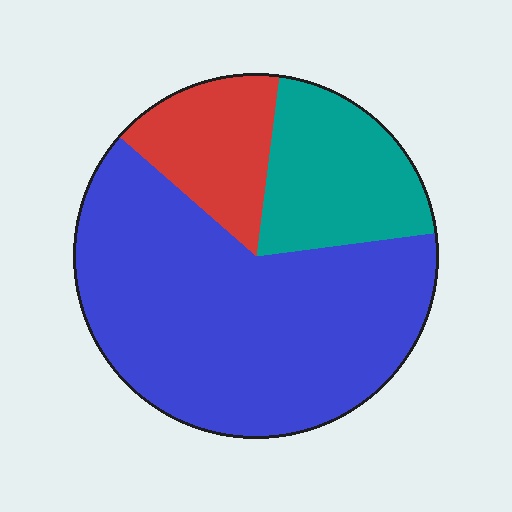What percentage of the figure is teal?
Teal takes up about one fifth (1/5) of the figure.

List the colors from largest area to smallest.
From largest to smallest: blue, teal, red.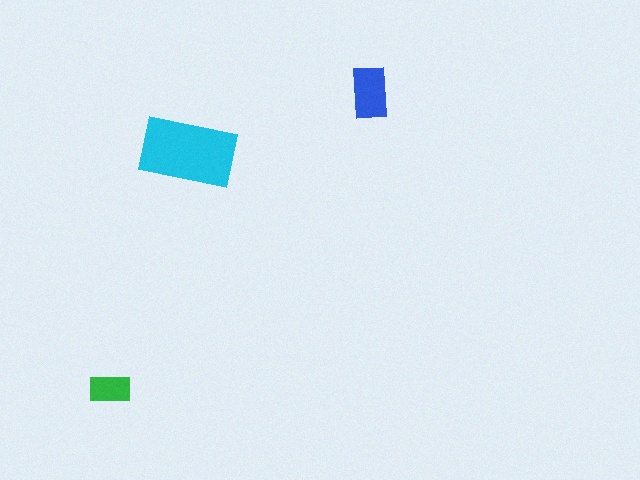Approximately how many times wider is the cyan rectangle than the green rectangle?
About 2.5 times wider.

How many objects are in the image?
There are 3 objects in the image.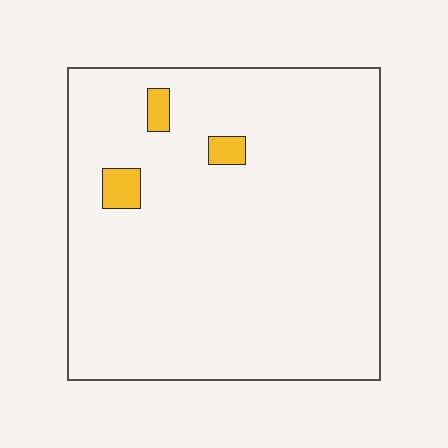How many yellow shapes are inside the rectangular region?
3.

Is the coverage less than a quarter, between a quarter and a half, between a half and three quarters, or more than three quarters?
Less than a quarter.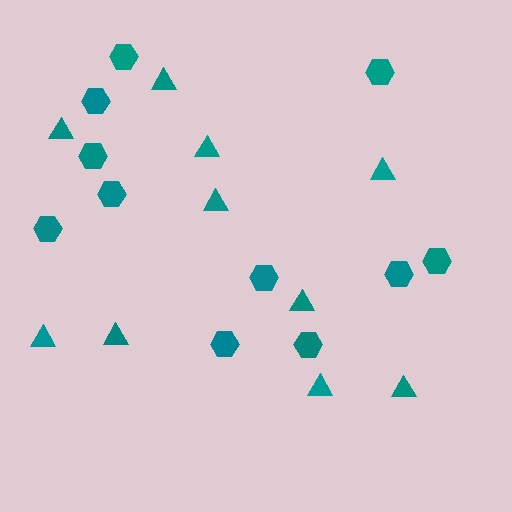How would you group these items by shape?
There are 2 groups: one group of hexagons (11) and one group of triangles (10).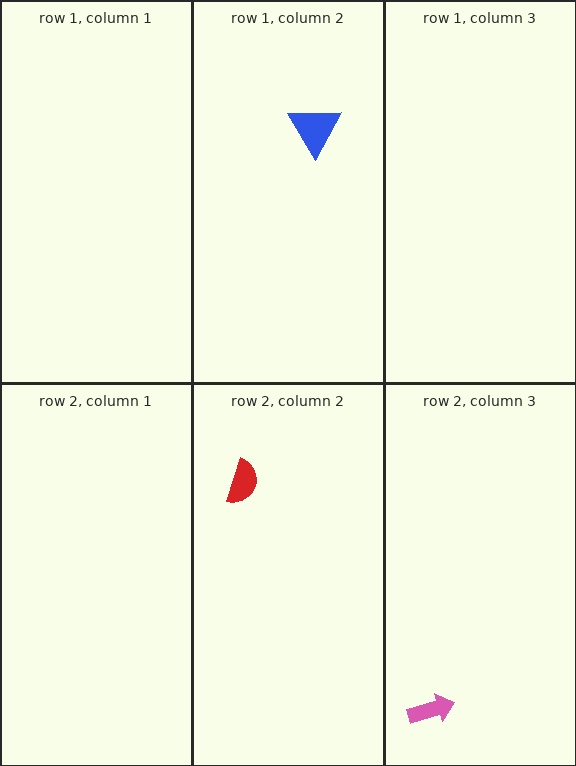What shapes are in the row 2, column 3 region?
The pink arrow.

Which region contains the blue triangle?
The row 1, column 2 region.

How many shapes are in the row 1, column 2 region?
1.